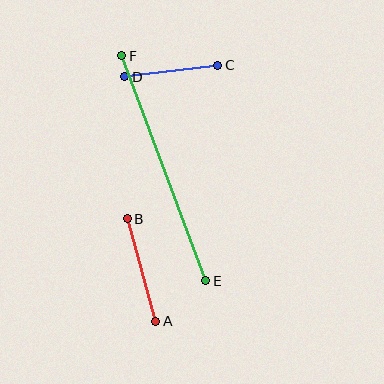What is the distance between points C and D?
The distance is approximately 94 pixels.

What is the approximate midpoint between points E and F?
The midpoint is at approximately (164, 168) pixels.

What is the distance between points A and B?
The distance is approximately 107 pixels.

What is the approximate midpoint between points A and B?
The midpoint is at approximately (141, 270) pixels.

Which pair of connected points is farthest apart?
Points E and F are farthest apart.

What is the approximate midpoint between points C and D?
The midpoint is at approximately (171, 71) pixels.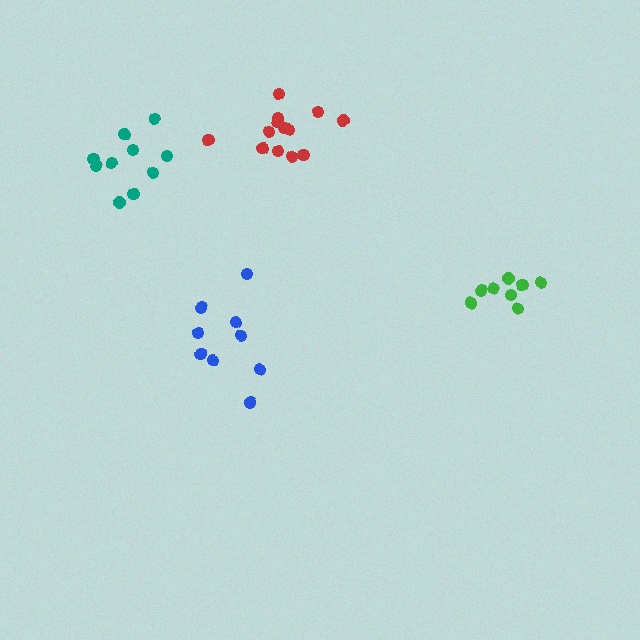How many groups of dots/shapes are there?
There are 4 groups.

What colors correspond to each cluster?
The clusters are colored: blue, green, teal, red.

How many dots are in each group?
Group 1: 9 dots, Group 2: 8 dots, Group 3: 10 dots, Group 4: 13 dots (40 total).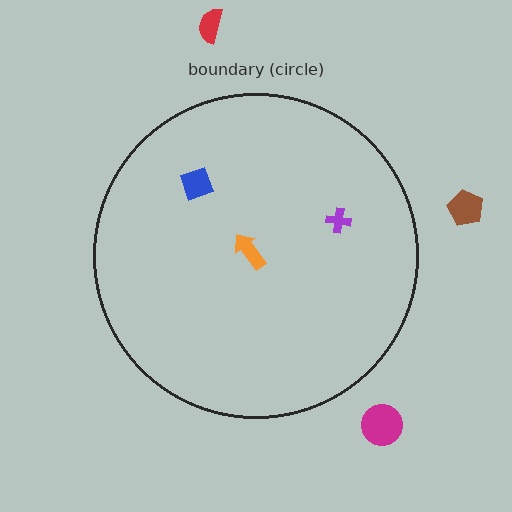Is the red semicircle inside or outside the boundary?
Outside.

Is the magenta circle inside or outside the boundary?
Outside.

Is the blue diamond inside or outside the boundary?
Inside.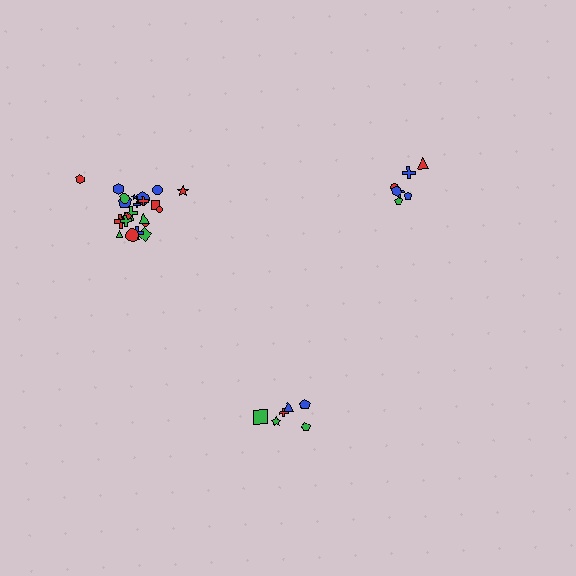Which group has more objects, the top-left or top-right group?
The top-left group.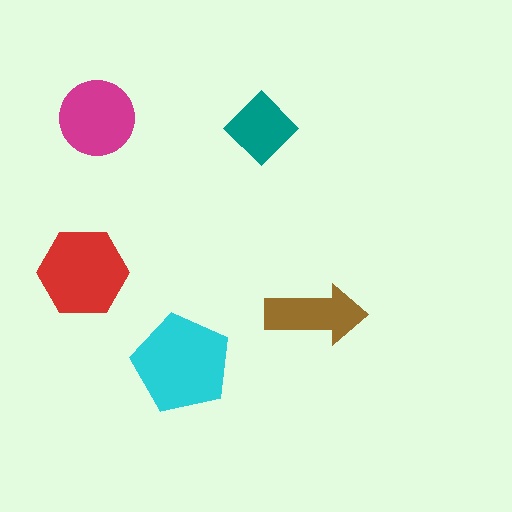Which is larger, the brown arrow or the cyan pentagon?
The cyan pentagon.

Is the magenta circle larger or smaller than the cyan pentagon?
Smaller.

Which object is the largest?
The cyan pentagon.